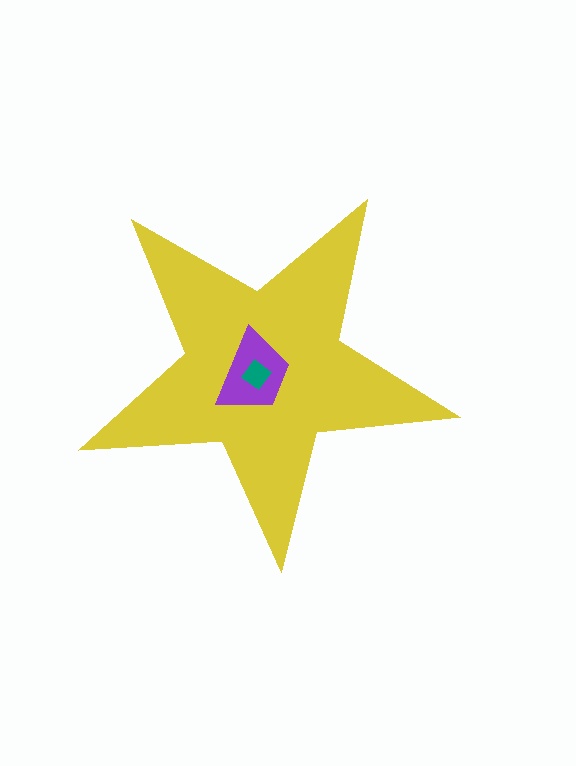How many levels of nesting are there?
3.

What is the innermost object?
The teal diamond.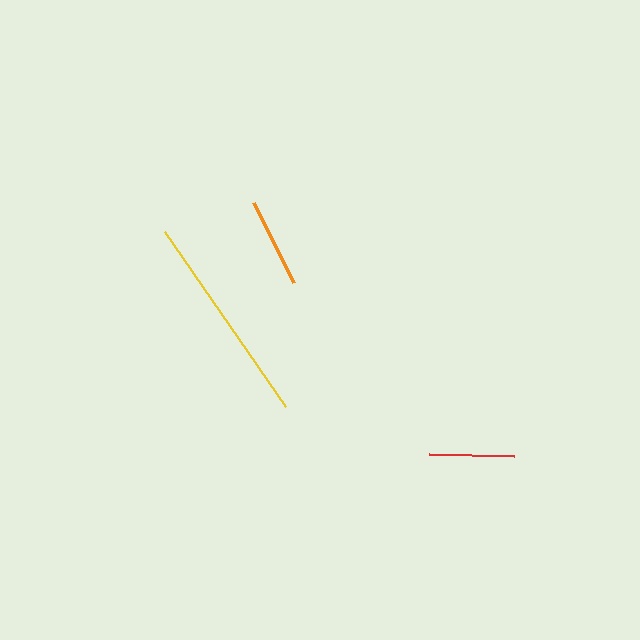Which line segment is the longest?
The yellow line is the longest at approximately 212 pixels.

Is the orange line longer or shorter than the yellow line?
The yellow line is longer than the orange line.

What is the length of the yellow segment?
The yellow segment is approximately 212 pixels long.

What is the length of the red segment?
The red segment is approximately 86 pixels long.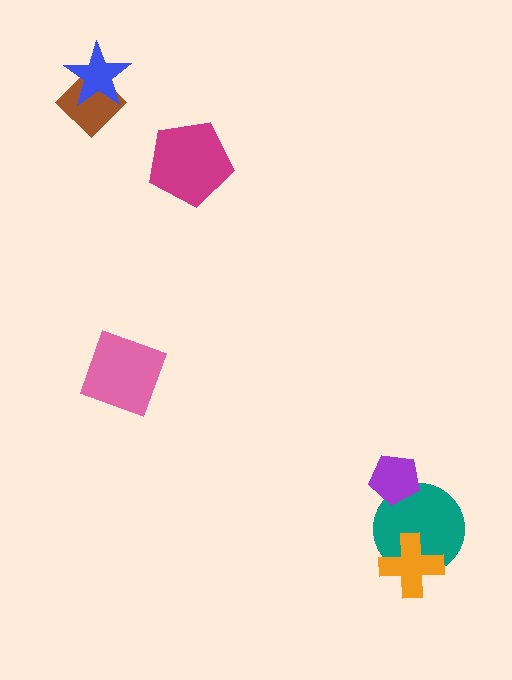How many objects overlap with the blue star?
1 object overlaps with the blue star.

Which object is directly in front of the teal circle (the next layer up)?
The orange cross is directly in front of the teal circle.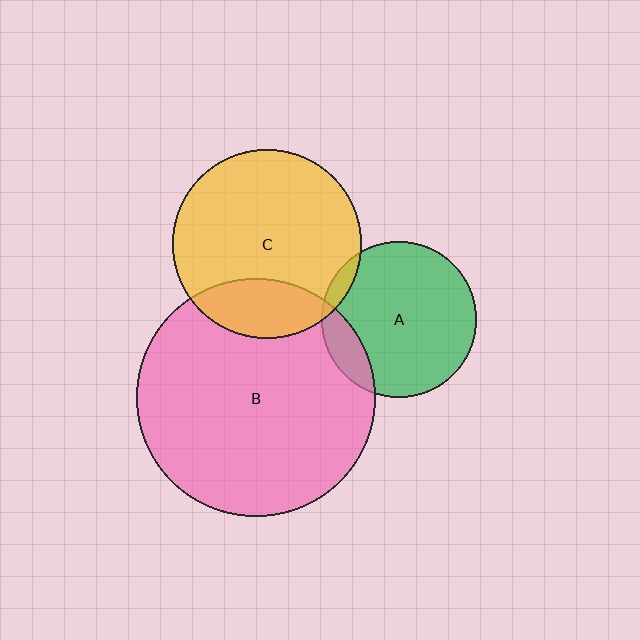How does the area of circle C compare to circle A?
Approximately 1.5 times.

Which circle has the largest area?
Circle B (pink).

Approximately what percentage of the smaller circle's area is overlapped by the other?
Approximately 5%.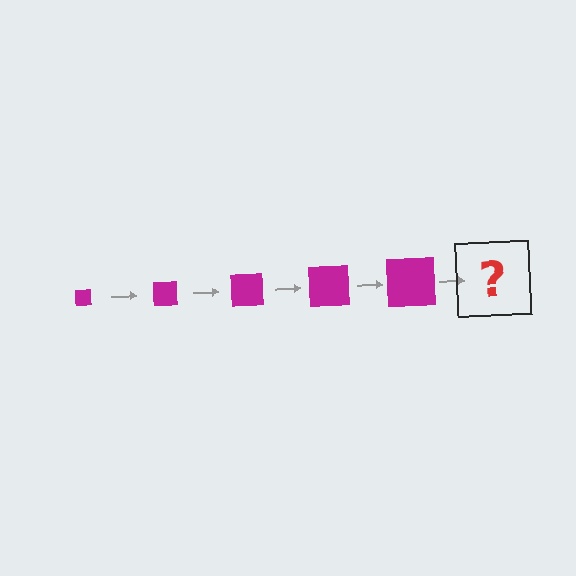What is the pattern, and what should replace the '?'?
The pattern is that the square gets progressively larger each step. The '?' should be a magenta square, larger than the previous one.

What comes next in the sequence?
The next element should be a magenta square, larger than the previous one.